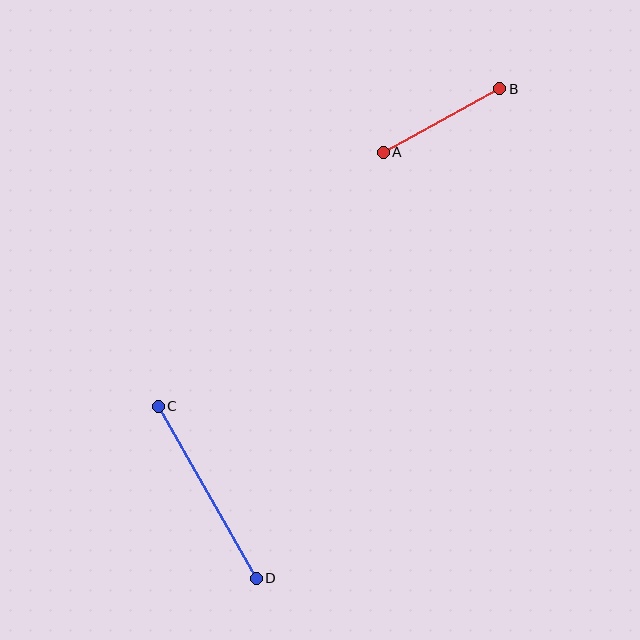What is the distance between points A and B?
The distance is approximately 133 pixels.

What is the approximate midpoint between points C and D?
The midpoint is at approximately (207, 492) pixels.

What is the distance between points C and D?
The distance is approximately 198 pixels.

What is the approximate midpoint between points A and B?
The midpoint is at approximately (441, 121) pixels.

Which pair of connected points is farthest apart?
Points C and D are farthest apart.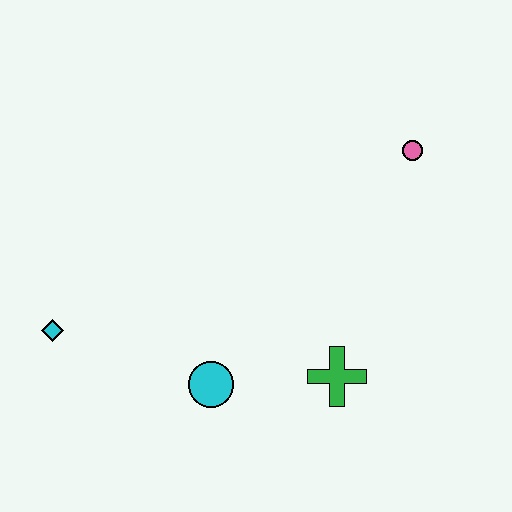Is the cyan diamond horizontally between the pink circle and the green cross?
No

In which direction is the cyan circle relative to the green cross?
The cyan circle is to the left of the green cross.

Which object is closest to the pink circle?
The green cross is closest to the pink circle.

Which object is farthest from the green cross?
The cyan diamond is farthest from the green cross.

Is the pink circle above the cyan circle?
Yes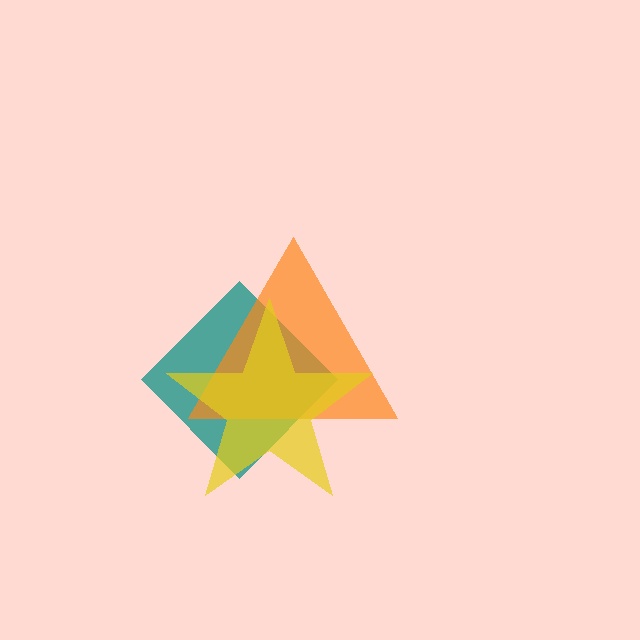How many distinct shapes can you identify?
There are 3 distinct shapes: a teal diamond, an orange triangle, a yellow star.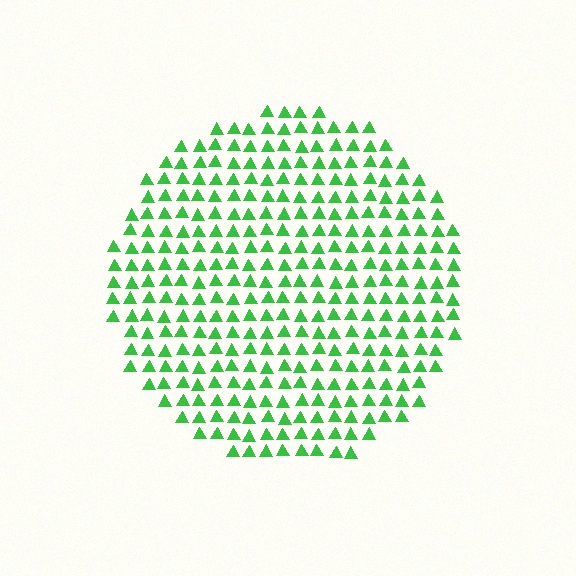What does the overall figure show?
The overall figure shows a circle.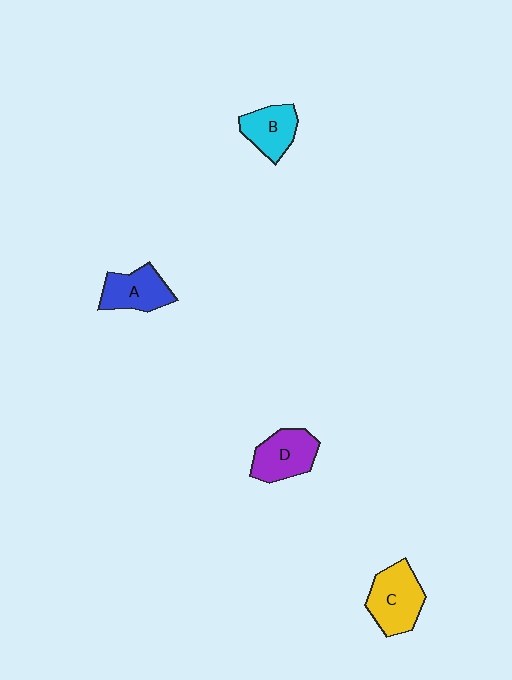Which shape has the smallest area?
Shape B (cyan).